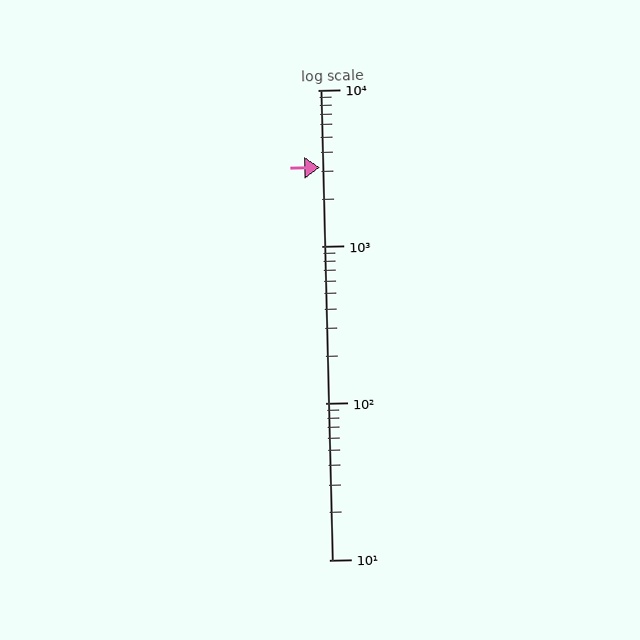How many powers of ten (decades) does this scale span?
The scale spans 3 decades, from 10 to 10000.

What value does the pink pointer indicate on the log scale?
The pointer indicates approximately 3200.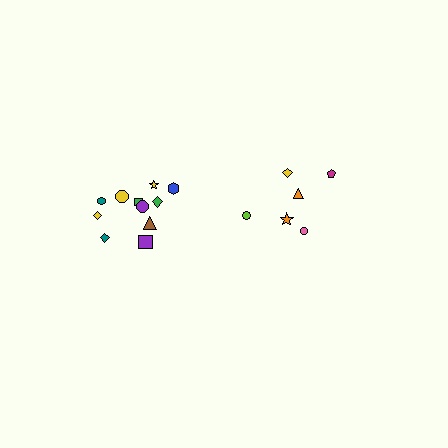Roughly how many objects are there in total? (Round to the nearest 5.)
Roughly 20 objects in total.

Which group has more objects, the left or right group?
The left group.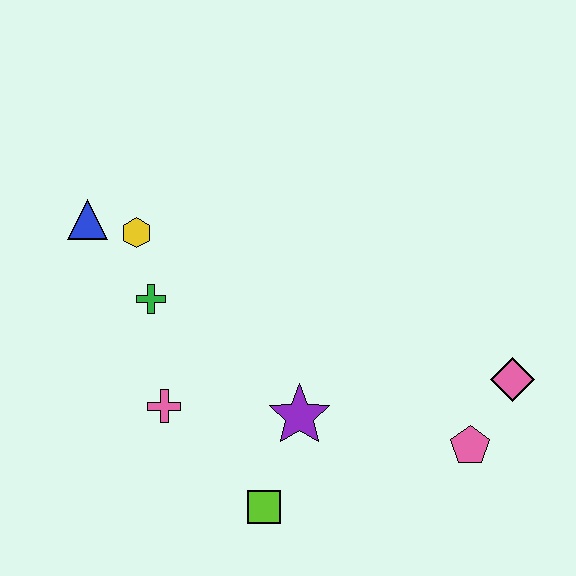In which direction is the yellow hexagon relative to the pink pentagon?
The yellow hexagon is to the left of the pink pentagon.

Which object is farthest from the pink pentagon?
The blue triangle is farthest from the pink pentagon.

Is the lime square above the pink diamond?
No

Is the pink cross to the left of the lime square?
Yes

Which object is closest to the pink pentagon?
The pink diamond is closest to the pink pentagon.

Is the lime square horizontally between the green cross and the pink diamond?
Yes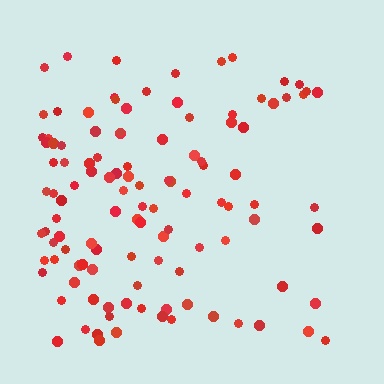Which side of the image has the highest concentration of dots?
The left.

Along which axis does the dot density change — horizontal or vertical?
Horizontal.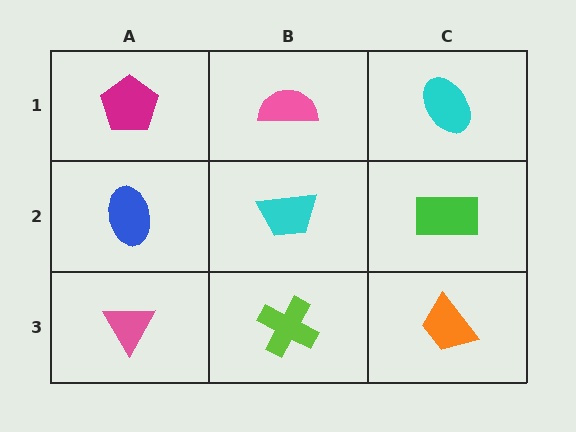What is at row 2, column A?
A blue ellipse.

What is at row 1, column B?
A pink semicircle.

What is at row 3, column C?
An orange trapezoid.